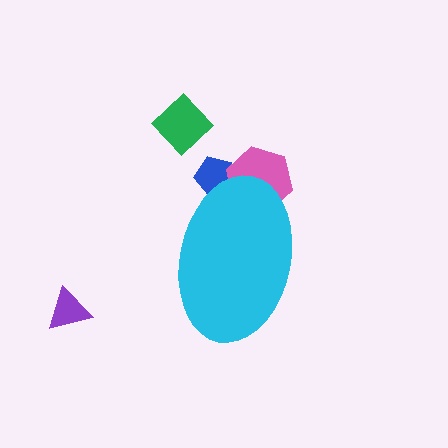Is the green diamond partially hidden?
No, the green diamond is fully visible.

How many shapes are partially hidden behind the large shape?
2 shapes are partially hidden.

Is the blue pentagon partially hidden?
Yes, the blue pentagon is partially hidden behind the cyan ellipse.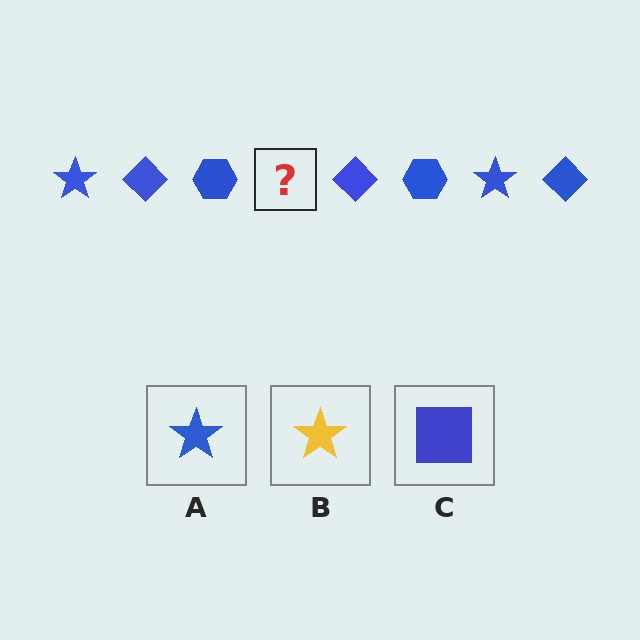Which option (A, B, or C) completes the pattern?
A.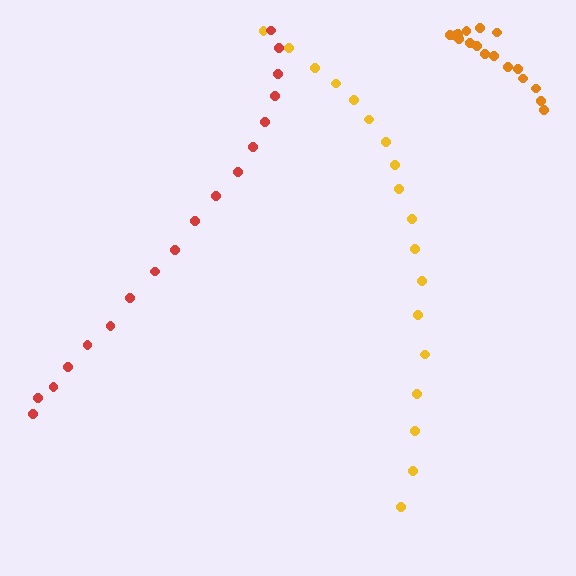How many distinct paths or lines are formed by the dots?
There are 3 distinct paths.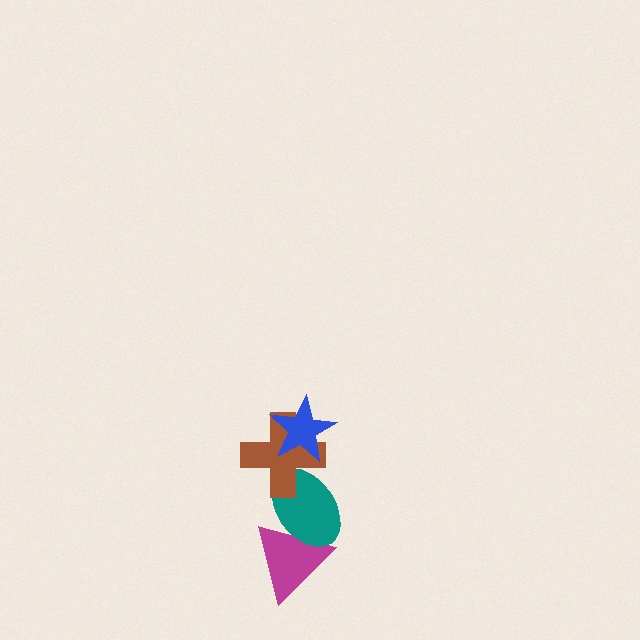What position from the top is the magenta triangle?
The magenta triangle is 4th from the top.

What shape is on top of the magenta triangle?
The teal ellipse is on top of the magenta triangle.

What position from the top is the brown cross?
The brown cross is 2nd from the top.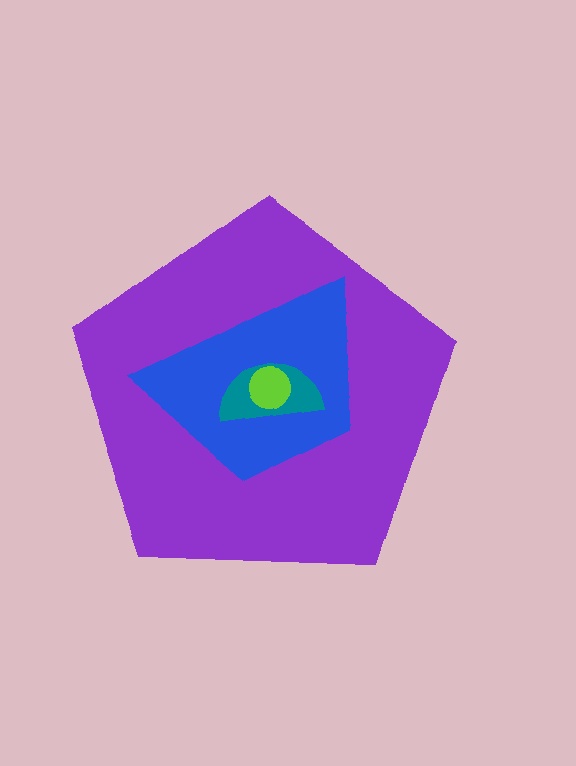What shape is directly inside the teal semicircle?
The lime circle.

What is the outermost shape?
The purple pentagon.